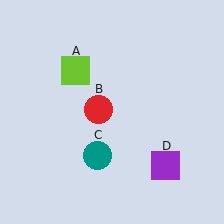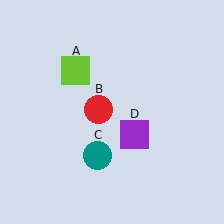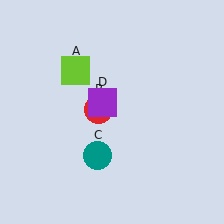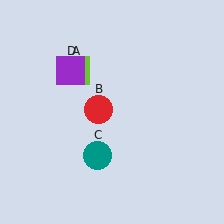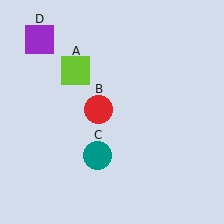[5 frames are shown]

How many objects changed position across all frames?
1 object changed position: purple square (object D).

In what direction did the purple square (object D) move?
The purple square (object D) moved up and to the left.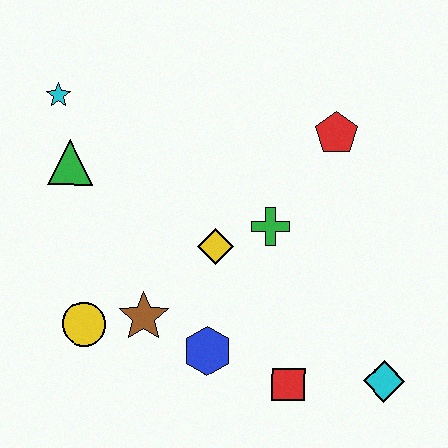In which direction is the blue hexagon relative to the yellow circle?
The blue hexagon is to the right of the yellow circle.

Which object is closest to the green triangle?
The cyan star is closest to the green triangle.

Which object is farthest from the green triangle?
The cyan diamond is farthest from the green triangle.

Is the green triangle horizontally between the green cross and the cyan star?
Yes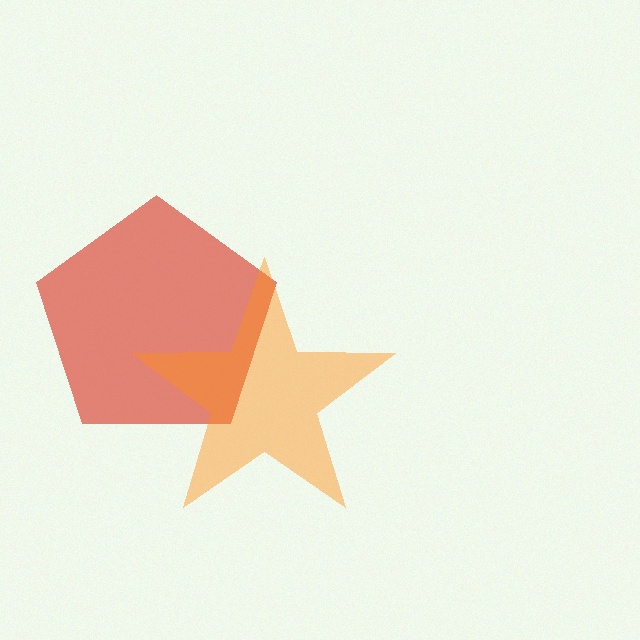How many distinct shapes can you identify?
There are 2 distinct shapes: a red pentagon, an orange star.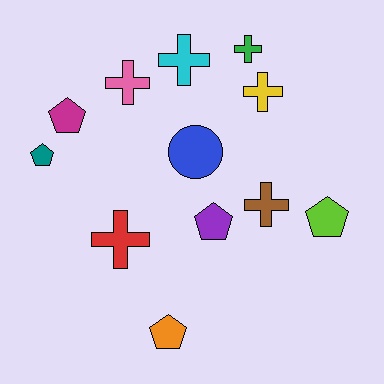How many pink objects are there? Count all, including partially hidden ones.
There is 1 pink object.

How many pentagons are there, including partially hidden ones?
There are 5 pentagons.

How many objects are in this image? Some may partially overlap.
There are 12 objects.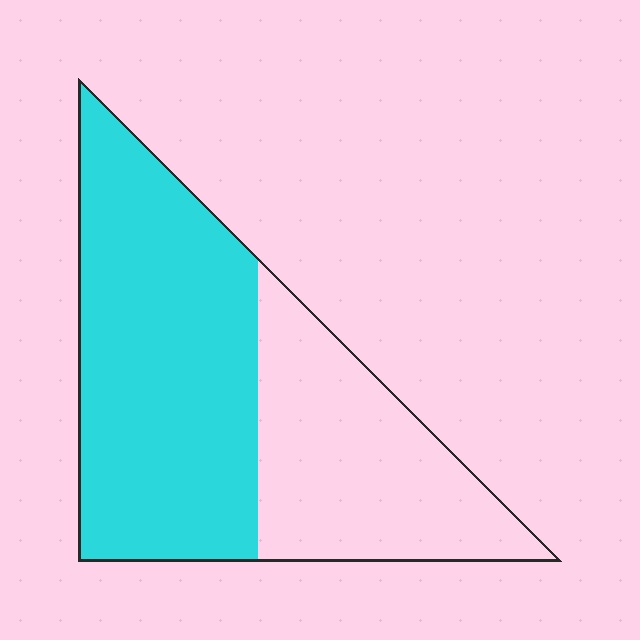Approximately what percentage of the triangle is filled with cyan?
Approximately 60%.